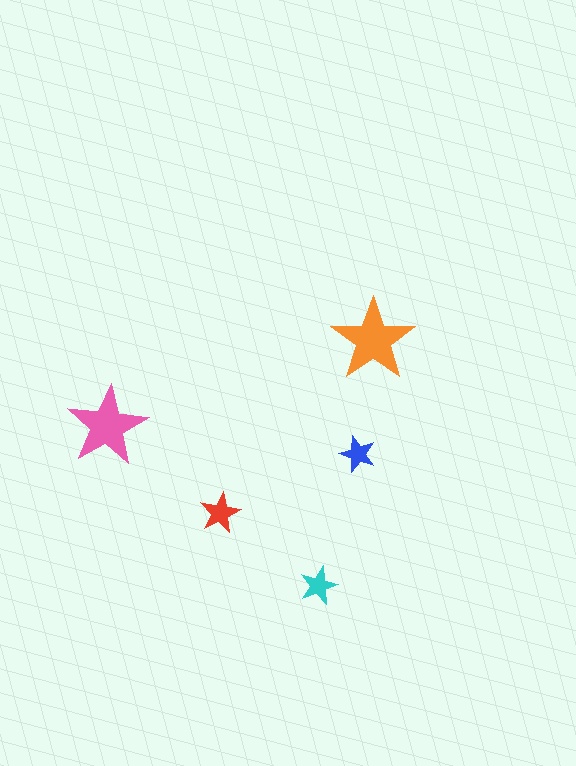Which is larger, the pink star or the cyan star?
The pink one.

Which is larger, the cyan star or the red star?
The red one.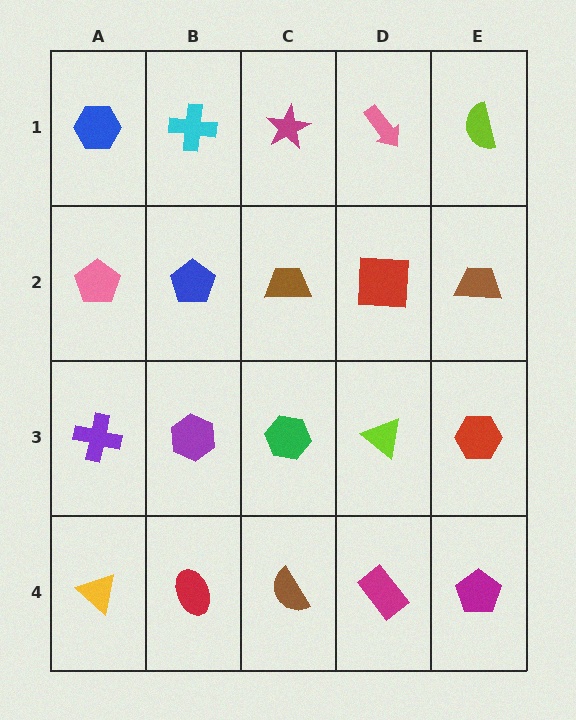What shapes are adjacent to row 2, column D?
A pink arrow (row 1, column D), a lime triangle (row 3, column D), a brown trapezoid (row 2, column C), a brown trapezoid (row 2, column E).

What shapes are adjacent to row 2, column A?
A blue hexagon (row 1, column A), a purple cross (row 3, column A), a blue pentagon (row 2, column B).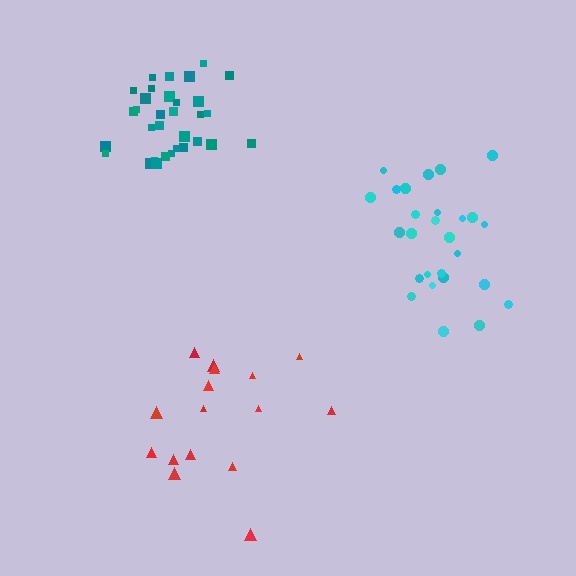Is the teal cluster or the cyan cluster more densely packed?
Teal.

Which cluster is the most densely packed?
Teal.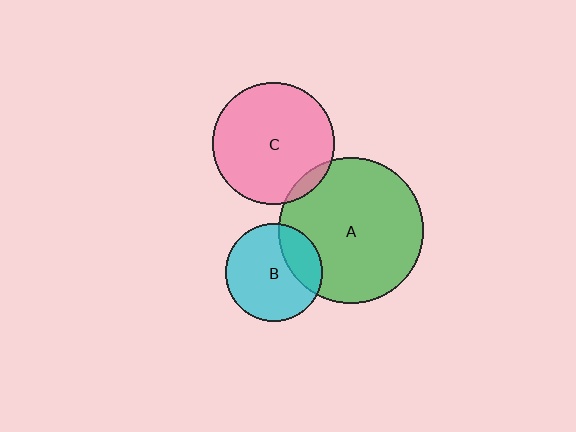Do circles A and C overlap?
Yes.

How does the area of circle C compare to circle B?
Approximately 1.6 times.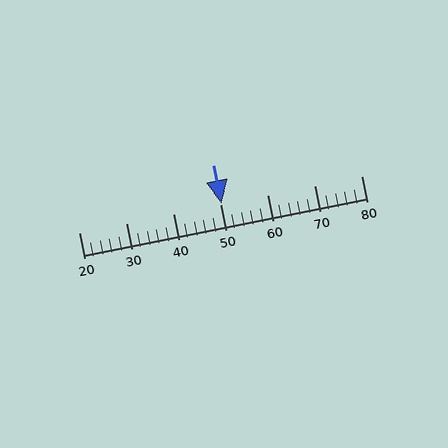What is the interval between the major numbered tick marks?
The major tick marks are spaced 10 units apart.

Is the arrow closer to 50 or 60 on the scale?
The arrow is closer to 50.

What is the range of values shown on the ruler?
The ruler shows values from 20 to 80.